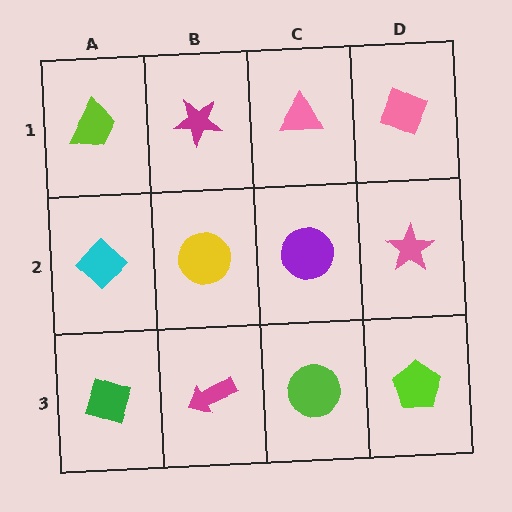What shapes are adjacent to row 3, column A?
A cyan diamond (row 2, column A), a magenta arrow (row 3, column B).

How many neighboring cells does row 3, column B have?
3.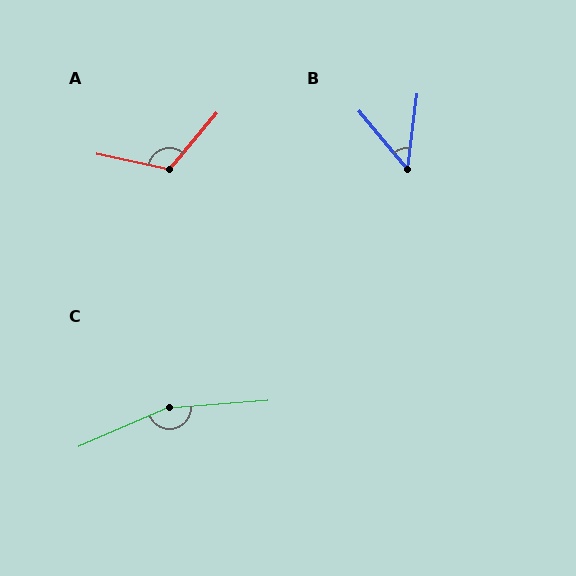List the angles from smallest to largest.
B (46°), A (118°), C (161°).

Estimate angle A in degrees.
Approximately 118 degrees.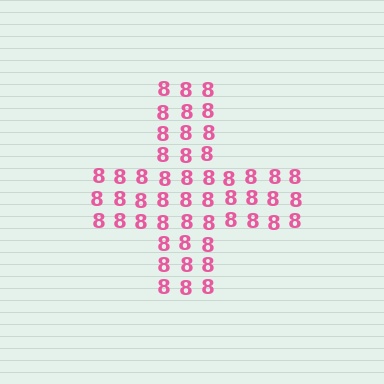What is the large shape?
The large shape is a cross.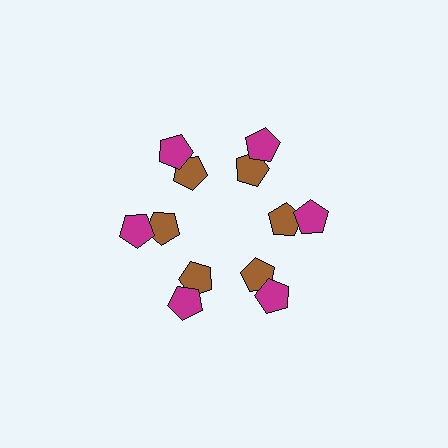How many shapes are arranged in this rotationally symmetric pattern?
There are 12 shapes, arranged in 6 groups of 2.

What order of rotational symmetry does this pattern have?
This pattern has 6-fold rotational symmetry.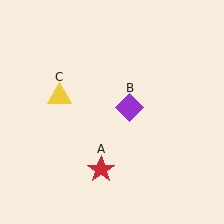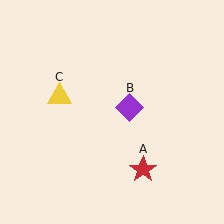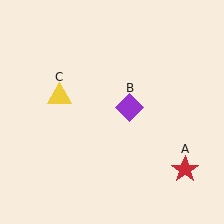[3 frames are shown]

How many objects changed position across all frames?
1 object changed position: red star (object A).